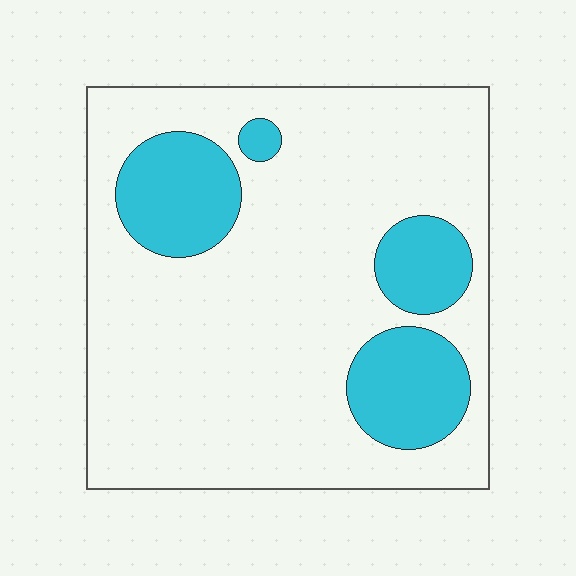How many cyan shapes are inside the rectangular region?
4.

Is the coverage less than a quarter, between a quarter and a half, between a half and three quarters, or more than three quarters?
Less than a quarter.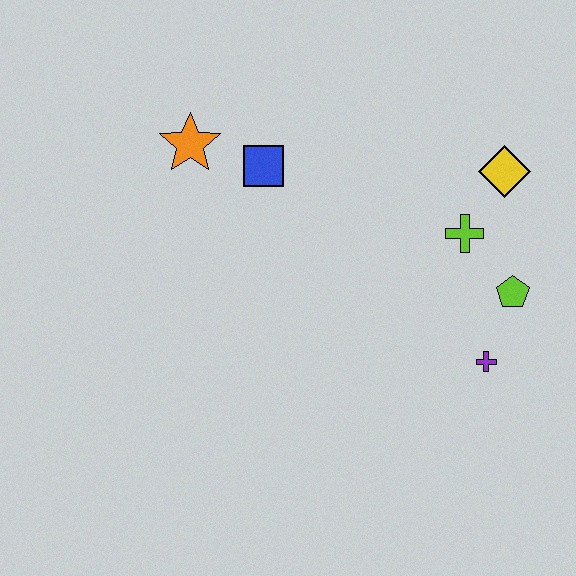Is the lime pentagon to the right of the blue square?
Yes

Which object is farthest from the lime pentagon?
The orange star is farthest from the lime pentagon.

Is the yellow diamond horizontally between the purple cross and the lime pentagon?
Yes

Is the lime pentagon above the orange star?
No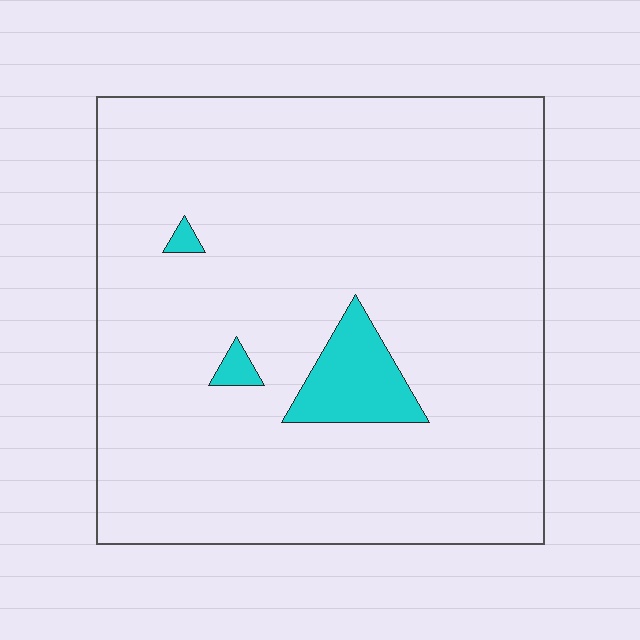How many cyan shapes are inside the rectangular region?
3.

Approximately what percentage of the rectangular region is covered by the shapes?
Approximately 5%.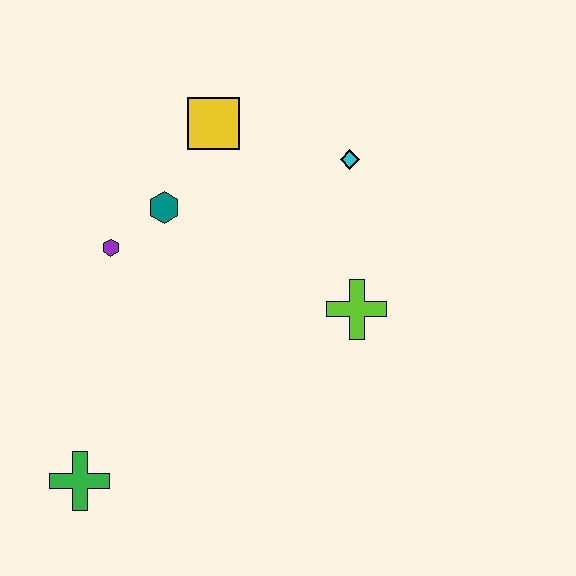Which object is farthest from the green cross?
The cyan diamond is farthest from the green cross.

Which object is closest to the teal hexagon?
The purple hexagon is closest to the teal hexagon.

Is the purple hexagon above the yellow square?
No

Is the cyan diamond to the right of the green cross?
Yes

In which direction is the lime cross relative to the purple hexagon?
The lime cross is to the right of the purple hexagon.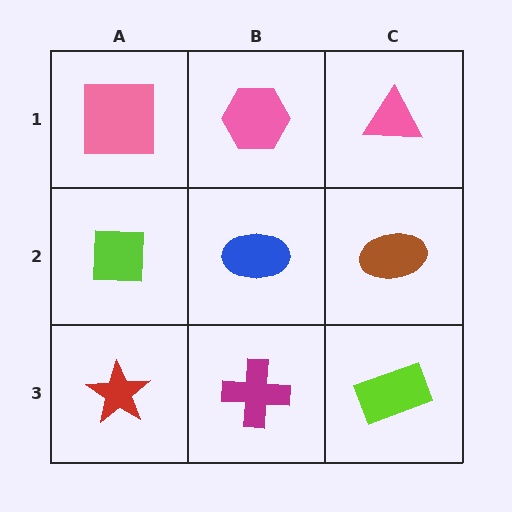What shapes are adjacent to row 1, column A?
A lime square (row 2, column A), a pink hexagon (row 1, column B).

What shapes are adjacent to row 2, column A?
A pink square (row 1, column A), a red star (row 3, column A), a blue ellipse (row 2, column B).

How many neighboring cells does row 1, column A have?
2.